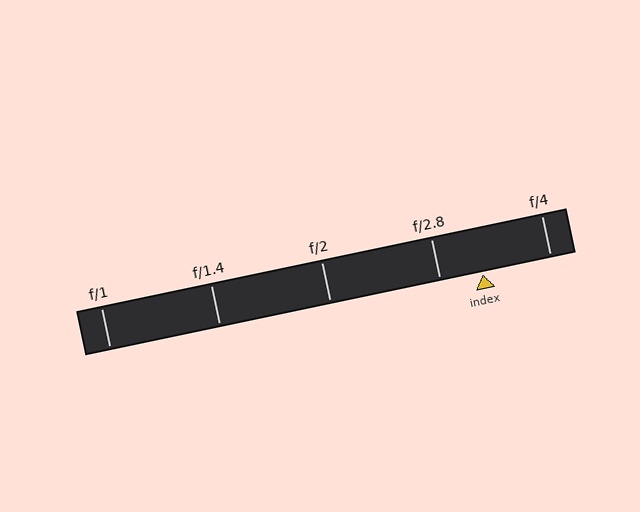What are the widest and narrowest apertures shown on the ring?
The widest aperture shown is f/1 and the narrowest is f/4.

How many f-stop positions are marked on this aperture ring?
There are 5 f-stop positions marked.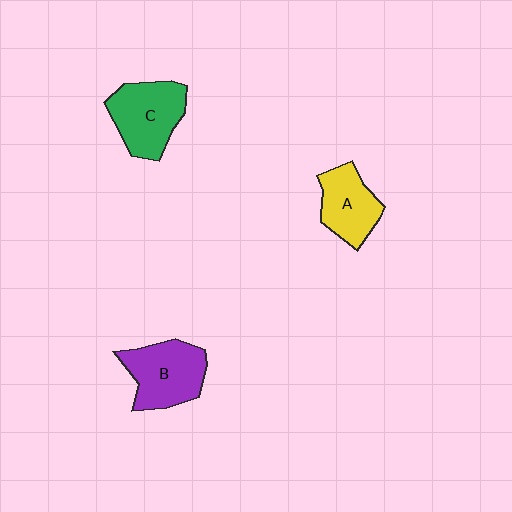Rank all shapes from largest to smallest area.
From largest to smallest: B (purple), C (green), A (yellow).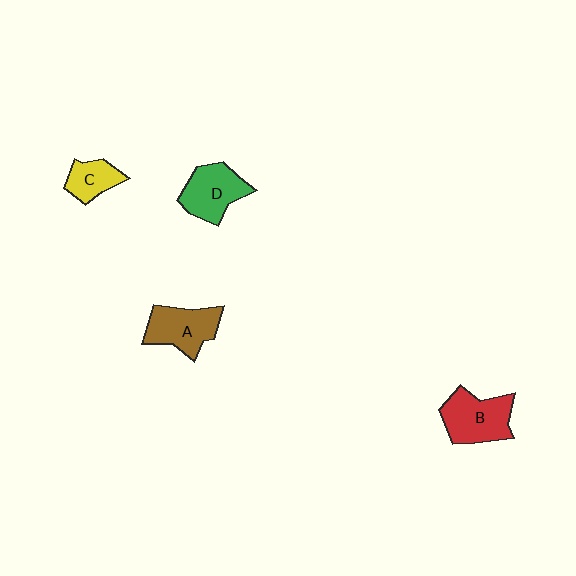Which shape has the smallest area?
Shape C (yellow).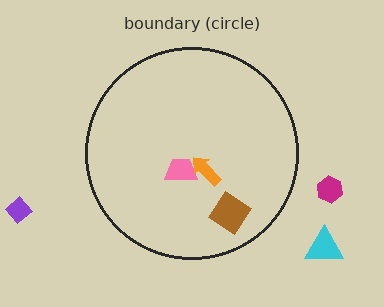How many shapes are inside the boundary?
3 inside, 3 outside.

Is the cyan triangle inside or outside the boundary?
Outside.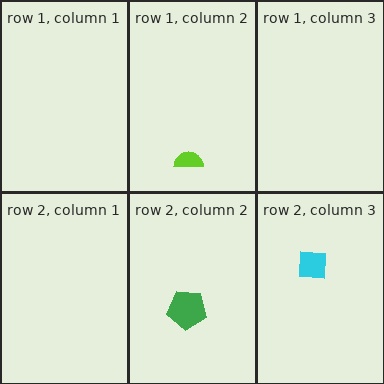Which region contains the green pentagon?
The row 2, column 2 region.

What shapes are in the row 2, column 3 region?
The cyan square.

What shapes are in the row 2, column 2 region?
The green pentagon.